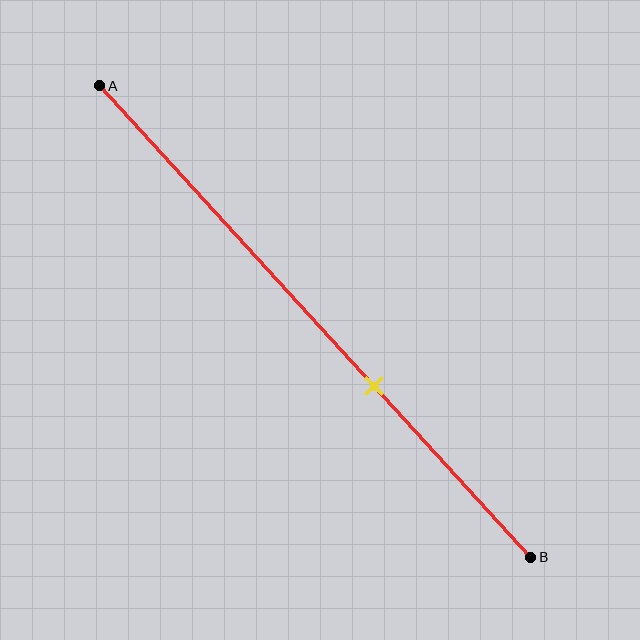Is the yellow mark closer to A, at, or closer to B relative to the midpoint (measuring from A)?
The yellow mark is closer to point B than the midpoint of segment AB.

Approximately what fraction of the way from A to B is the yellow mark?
The yellow mark is approximately 65% of the way from A to B.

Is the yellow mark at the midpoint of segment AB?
No, the mark is at about 65% from A, not at the 50% midpoint.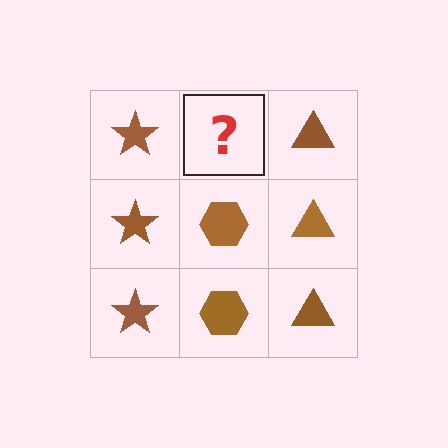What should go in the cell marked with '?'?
The missing cell should contain a brown hexagon.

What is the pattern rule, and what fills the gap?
The rule is that each column has a consistent shape. The gap should be filled with a brown hexagon.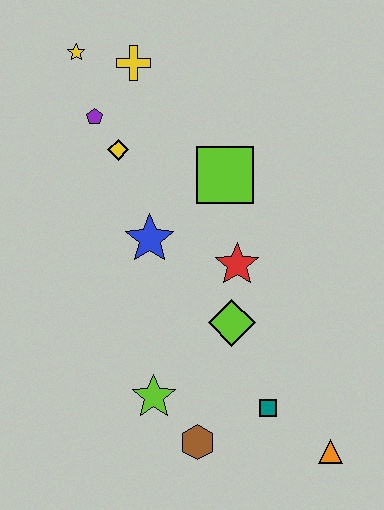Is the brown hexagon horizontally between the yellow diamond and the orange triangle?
Yes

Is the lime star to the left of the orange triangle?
Yes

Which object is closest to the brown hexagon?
The lime star is closest to the brown hexagon.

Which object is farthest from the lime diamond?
The yellow star is farthest from the lime diamond.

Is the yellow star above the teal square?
Yes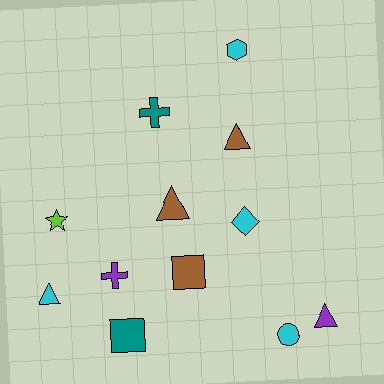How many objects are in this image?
There are 12 objects.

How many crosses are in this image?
There are 2 crosses.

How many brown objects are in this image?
There are 3 brown objects.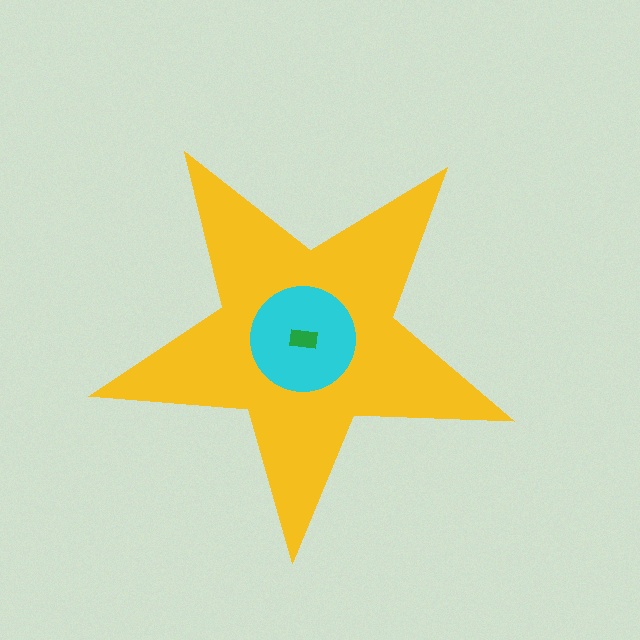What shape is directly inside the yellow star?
The cyan circle.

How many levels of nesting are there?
3.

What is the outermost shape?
The yellow star.